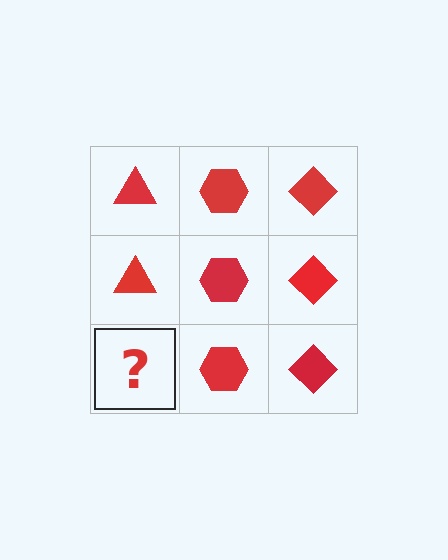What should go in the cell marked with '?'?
The missing cell should contain a red triangle.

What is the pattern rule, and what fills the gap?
The rule is that each column has a consistent shape. The gap should be filled with a red triangle.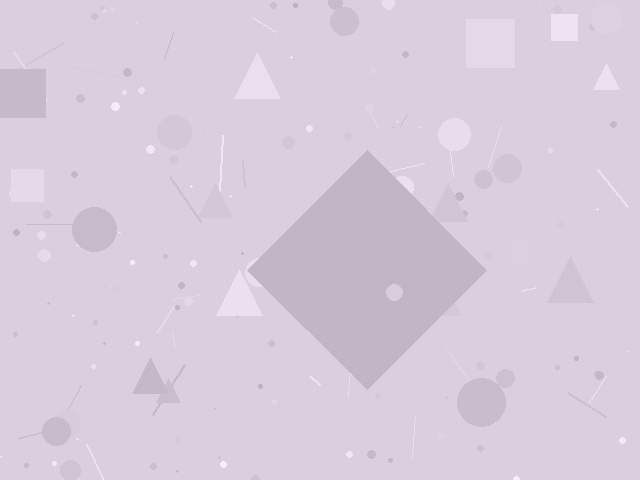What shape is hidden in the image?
A diamond is hidden in the image.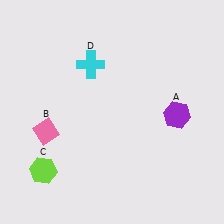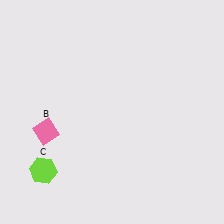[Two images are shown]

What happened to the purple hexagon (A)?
The purple hexagon (A) was removed in Image 2. It was in the bottom-right area of Image 1.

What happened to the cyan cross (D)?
The cyan cross (D) was removed in Image 2. It was in the top-left area of Image 1.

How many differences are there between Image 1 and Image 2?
There are 2 differences between the two images.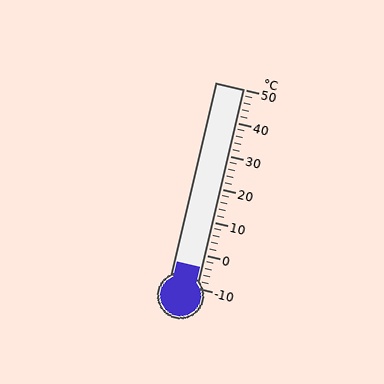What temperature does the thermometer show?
The thermometer shows approximately -4°C.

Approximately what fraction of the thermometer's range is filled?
The thermometer is filled to approximately 10% of its range.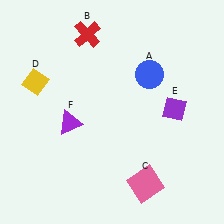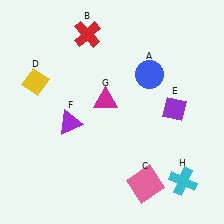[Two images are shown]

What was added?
A magenta triangle (G), a cyan cross (H) were added in Image 2.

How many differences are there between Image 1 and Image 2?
There are 2 differences between the two images.